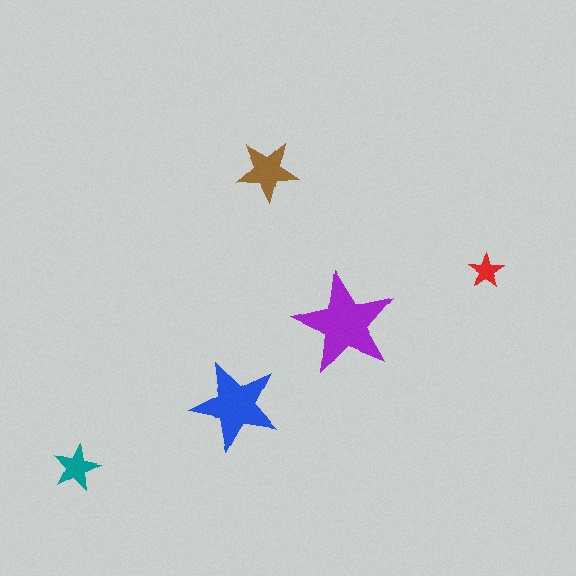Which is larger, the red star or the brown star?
The brown one.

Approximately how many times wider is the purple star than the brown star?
About 1.5 times wider.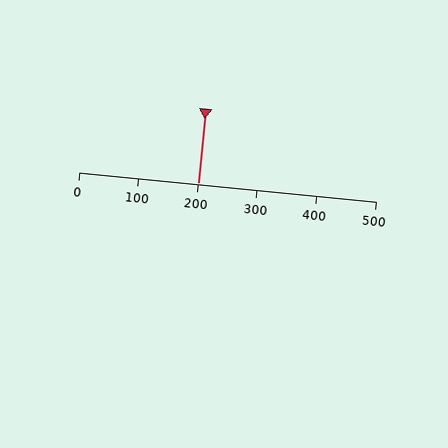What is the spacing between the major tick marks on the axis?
The major ticks are spaced 100 apart.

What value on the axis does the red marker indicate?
The marker indicates approximately 200.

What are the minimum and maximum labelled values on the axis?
The axis runs from 0 to 500.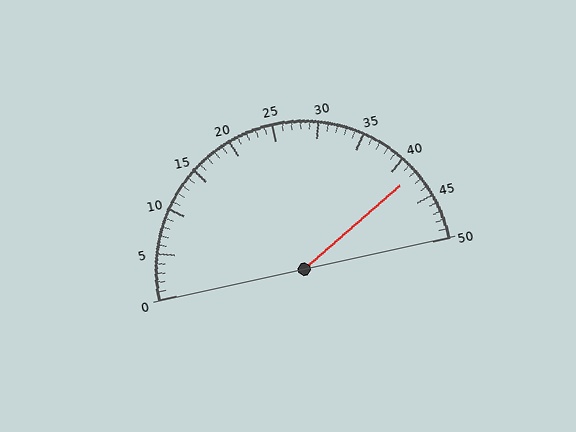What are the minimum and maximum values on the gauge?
The gauge ranges from 0 to 50.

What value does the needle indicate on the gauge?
The needle indicates approximately 42.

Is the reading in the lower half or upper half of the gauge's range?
The reading is in the upper half of the range (0 to 50).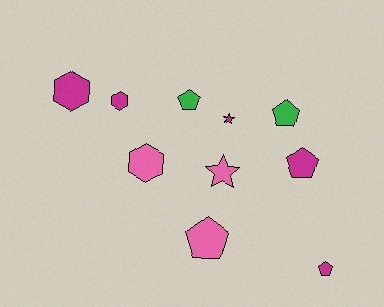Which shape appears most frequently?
Pentagon, with 5 objects.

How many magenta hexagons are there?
There are 2 magenta hexagons.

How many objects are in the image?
There are 10 objects.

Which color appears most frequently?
Magenta, with 5 objects.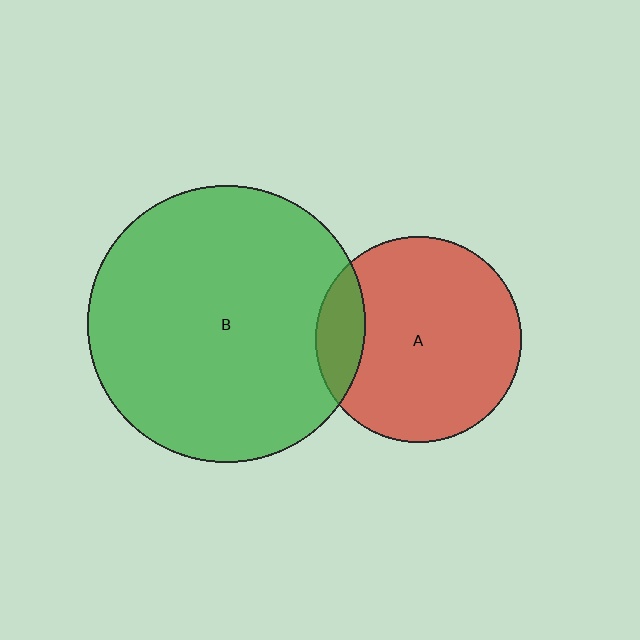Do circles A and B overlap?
Yes.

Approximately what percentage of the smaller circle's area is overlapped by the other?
Approximately 15%.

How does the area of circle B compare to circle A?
Approximately 1.8 times.